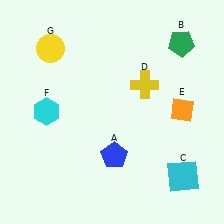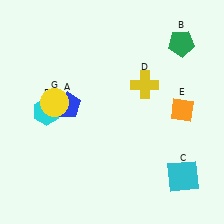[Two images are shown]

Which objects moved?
The objects that moved are: the blue pentagon (A), the yellow circle (G).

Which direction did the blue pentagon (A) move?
The blue pentagon (A) moved up.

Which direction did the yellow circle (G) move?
The yellow circle (G) moved down.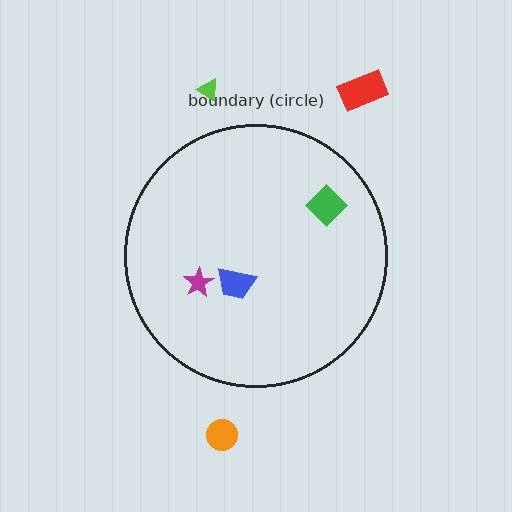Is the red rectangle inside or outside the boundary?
Outside.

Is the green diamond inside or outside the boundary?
Inside.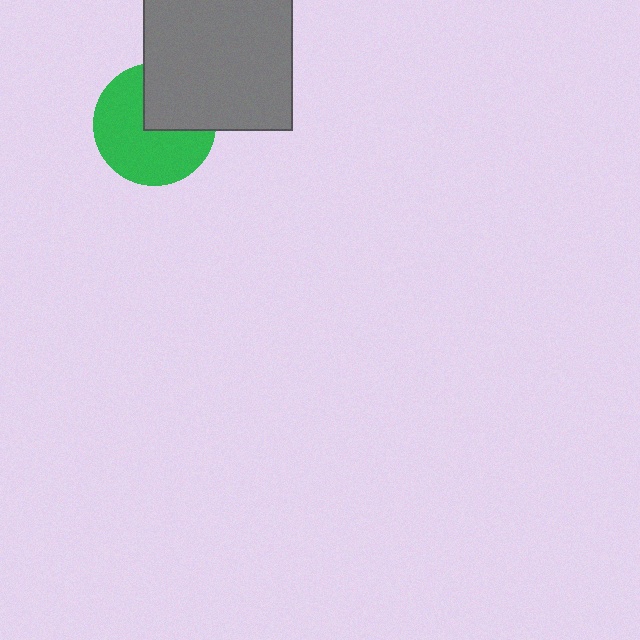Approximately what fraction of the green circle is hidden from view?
Roughly 35% of the green circle is hidden behind the gray square.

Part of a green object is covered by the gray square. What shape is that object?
It is a circle.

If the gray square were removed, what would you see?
You would see the complete green circle.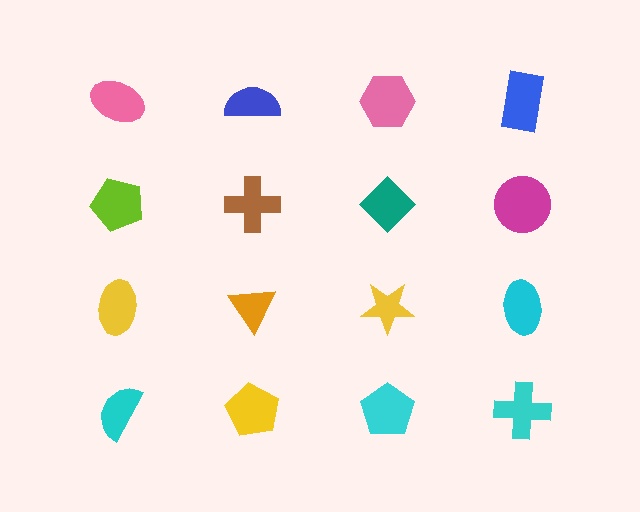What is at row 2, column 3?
A teal diamond.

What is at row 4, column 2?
A yellow pentagon.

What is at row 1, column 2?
A blue semicircle.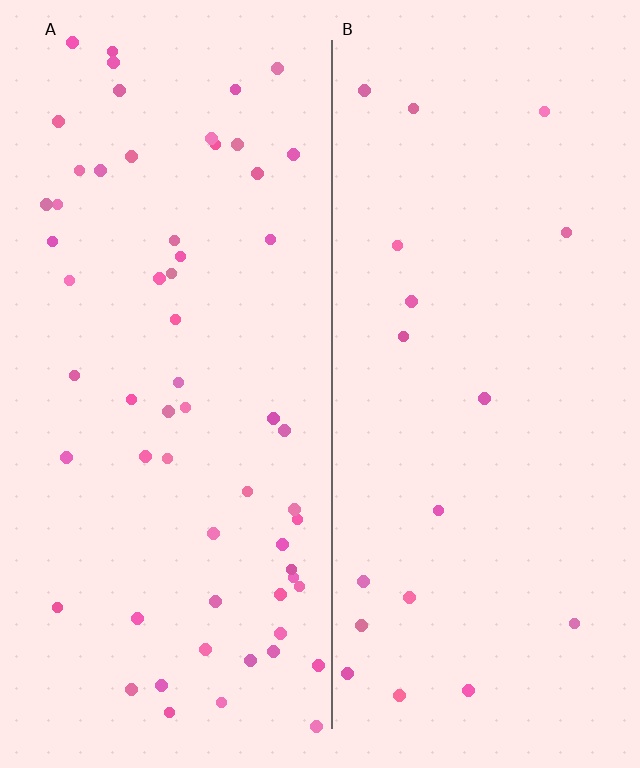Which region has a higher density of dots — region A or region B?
A (the left).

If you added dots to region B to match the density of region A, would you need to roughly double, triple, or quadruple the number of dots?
Approximately triple.